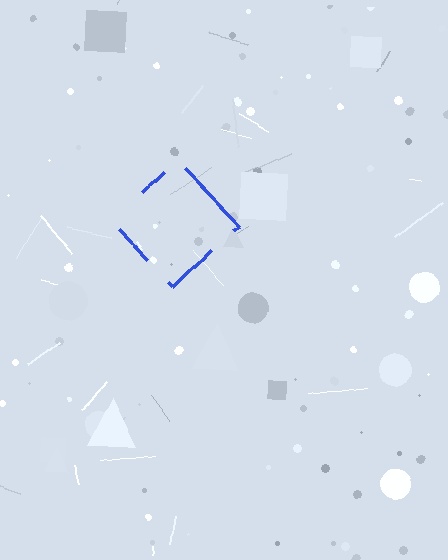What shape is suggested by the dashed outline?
The dashed outline suggests a diamond.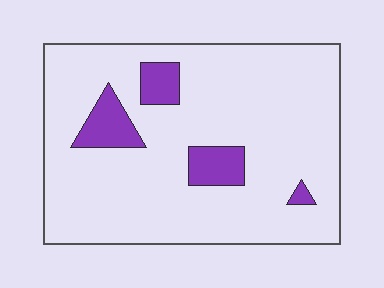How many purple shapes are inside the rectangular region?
4.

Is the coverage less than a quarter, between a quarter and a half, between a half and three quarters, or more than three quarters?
Less than a quarter.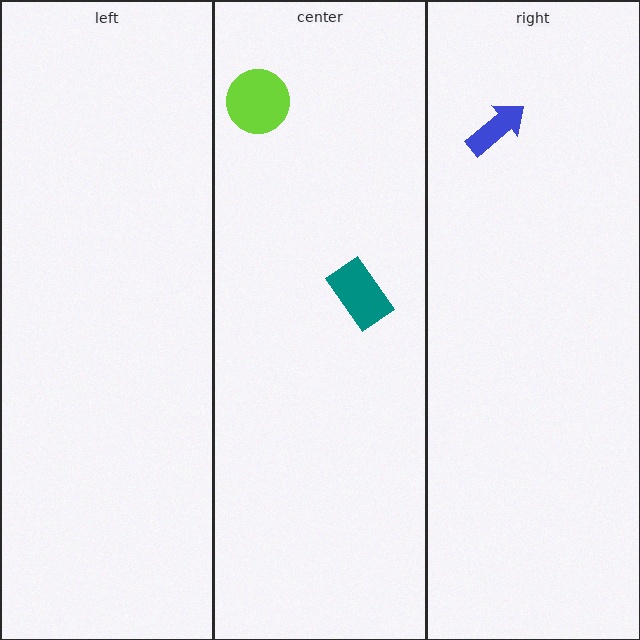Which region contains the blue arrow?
The right region.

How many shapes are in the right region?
1.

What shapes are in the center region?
The teal rectangle, the lime circle.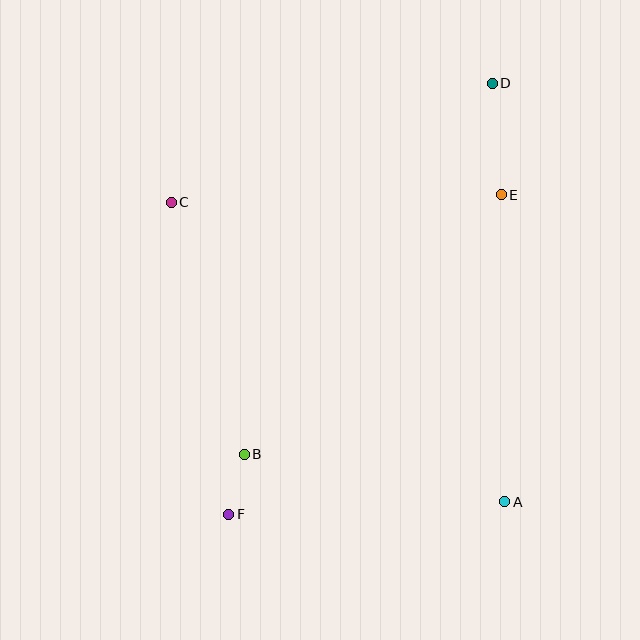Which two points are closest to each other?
Points B and F are closest to each other.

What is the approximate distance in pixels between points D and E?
The distance between D and E is approximately 112 pixels.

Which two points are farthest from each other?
Points D and F are farthest from each other.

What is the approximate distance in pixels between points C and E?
The distance between C and E is approximately 330 pixels.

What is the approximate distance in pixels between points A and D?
The distance between A and D is approximately 419 pixels.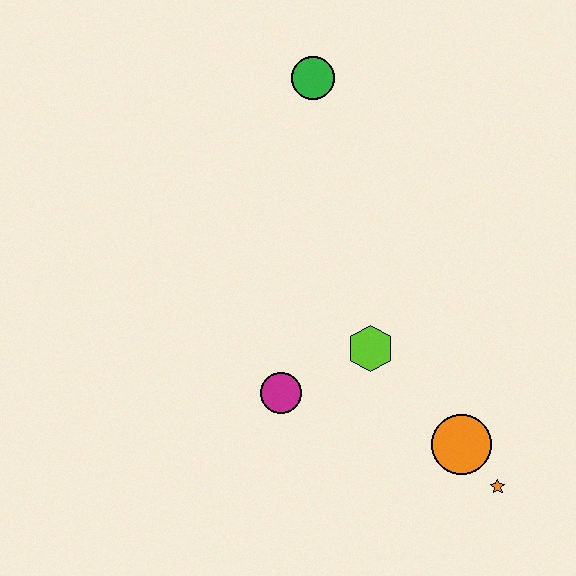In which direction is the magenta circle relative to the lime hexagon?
The magenta circle is to the left of the lime hexagon.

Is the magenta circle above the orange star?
Yes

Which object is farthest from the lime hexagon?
The green circle is farthest from the lime hexagon.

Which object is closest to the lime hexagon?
The magenta circle is closest to the lime hexagon.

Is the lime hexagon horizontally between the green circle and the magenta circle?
No